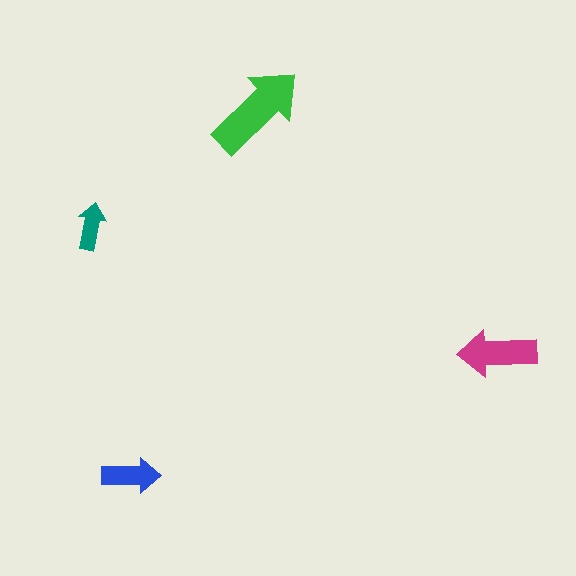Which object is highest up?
The green arrow is topmost.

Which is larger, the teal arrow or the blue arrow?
The blue one.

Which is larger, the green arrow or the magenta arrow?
The green one.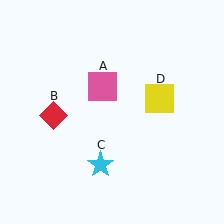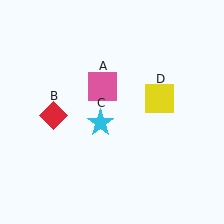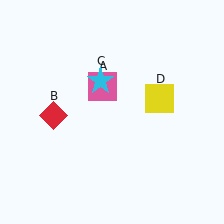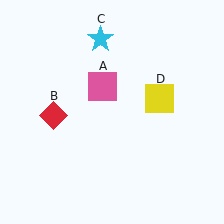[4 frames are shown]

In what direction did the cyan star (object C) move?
The cyan star (object C) moved up.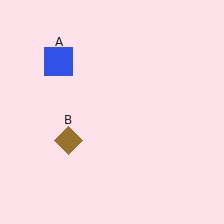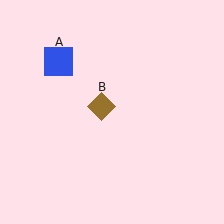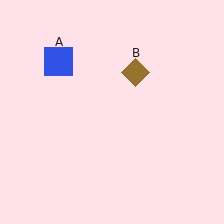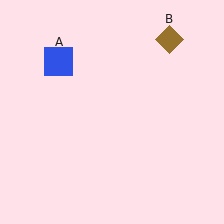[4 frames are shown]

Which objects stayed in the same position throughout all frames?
Blue square (object A) remained stationary.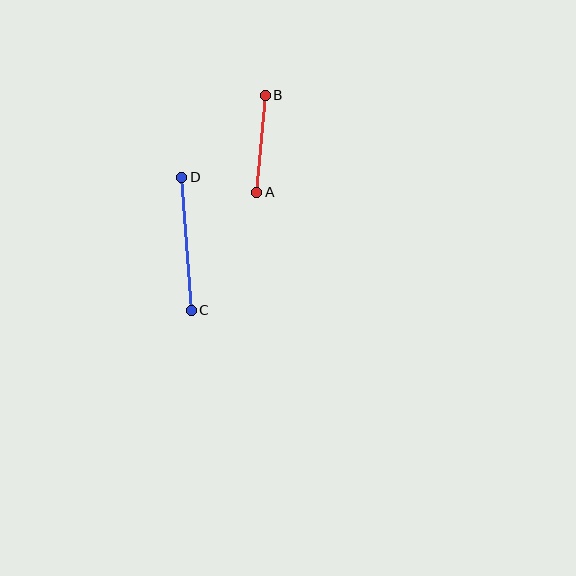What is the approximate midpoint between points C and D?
The midpoint is at approximately (187, 244) pixels.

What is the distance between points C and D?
The distance is approximately 133 pixels.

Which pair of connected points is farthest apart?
Points C and D are farthest apart.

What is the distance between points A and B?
The distance is approximately 97 pixels.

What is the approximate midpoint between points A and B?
The midpoint is at approximately (261, 144) pixels.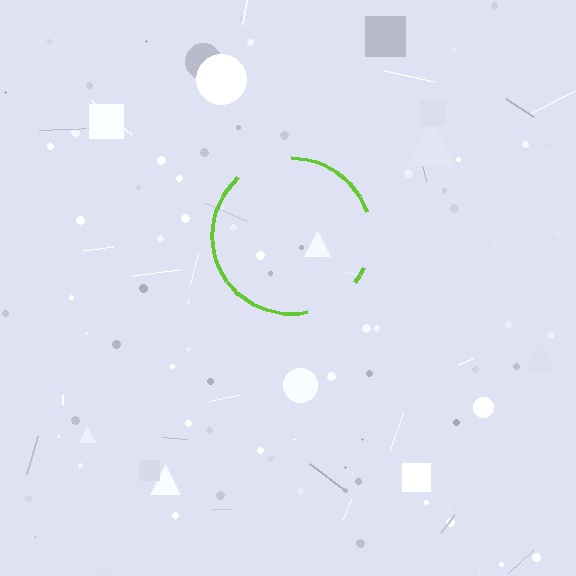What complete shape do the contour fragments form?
The contour fragments form a circle.